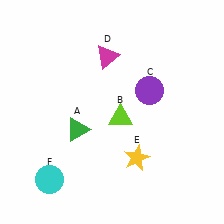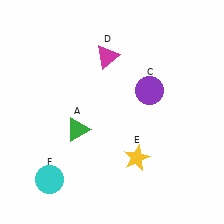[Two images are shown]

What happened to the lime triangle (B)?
The lime triangle (B) was removed in Image 2. It was in the bottom-right area of Image 1.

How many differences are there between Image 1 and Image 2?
There is 1 difference between the two images.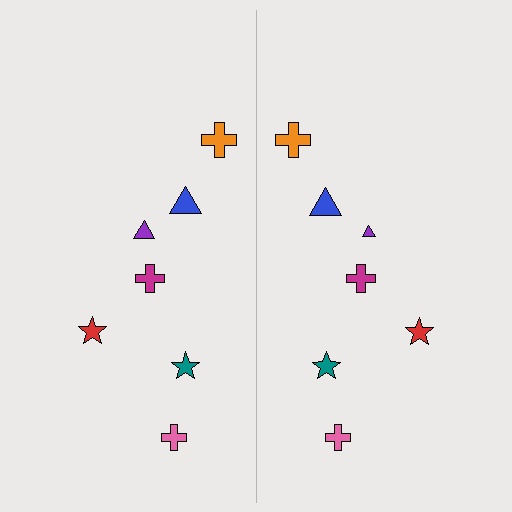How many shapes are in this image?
There are 14 shapes in this image.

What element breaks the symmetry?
The purple triangle on the right side has a different size than its mirror counterpart.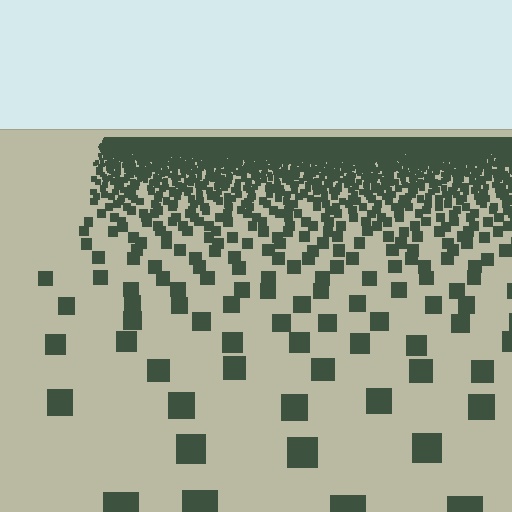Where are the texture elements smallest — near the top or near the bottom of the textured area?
Near the top.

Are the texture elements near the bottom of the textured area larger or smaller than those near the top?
Larger. Near the bottom, elements are closer to the viewer and appear at a bigger on-screen size.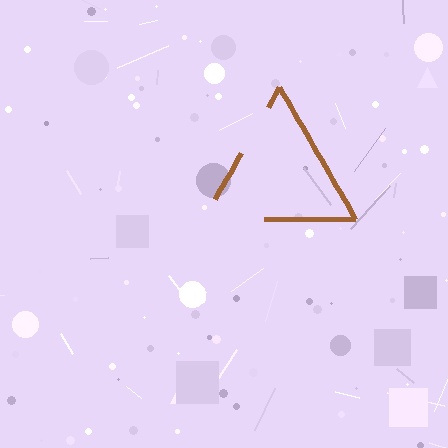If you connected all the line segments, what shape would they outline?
They would outline a triangle.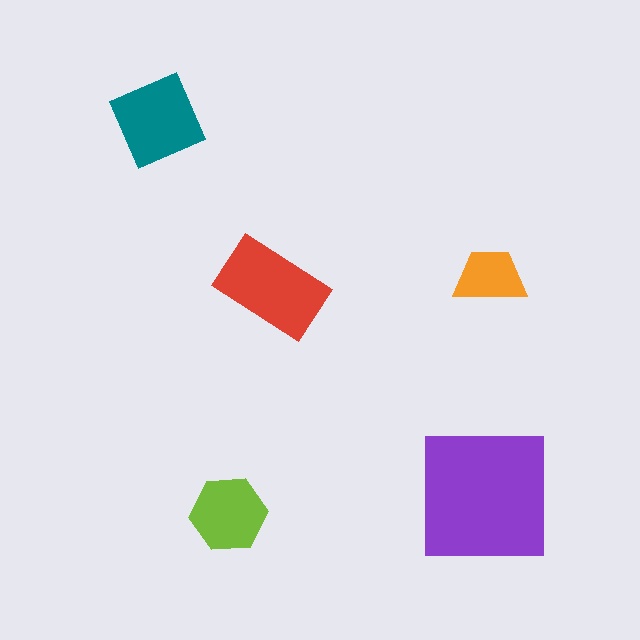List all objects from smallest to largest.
The orange trapezoid, the lime hexagon, the teal diamond, the red rectangle, the purple square.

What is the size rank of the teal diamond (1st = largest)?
3rd.